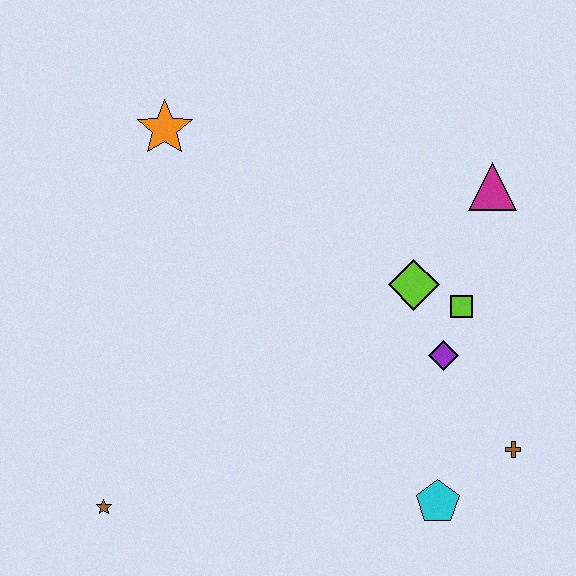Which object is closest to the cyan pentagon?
The brown cross is closest to the cyan pentagon.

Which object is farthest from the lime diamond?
The brown star is farthest from the lime diamond.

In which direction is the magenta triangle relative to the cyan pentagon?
The magenta triangle is above the cyan pentagon.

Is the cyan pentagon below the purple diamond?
Yes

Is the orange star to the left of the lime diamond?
Yes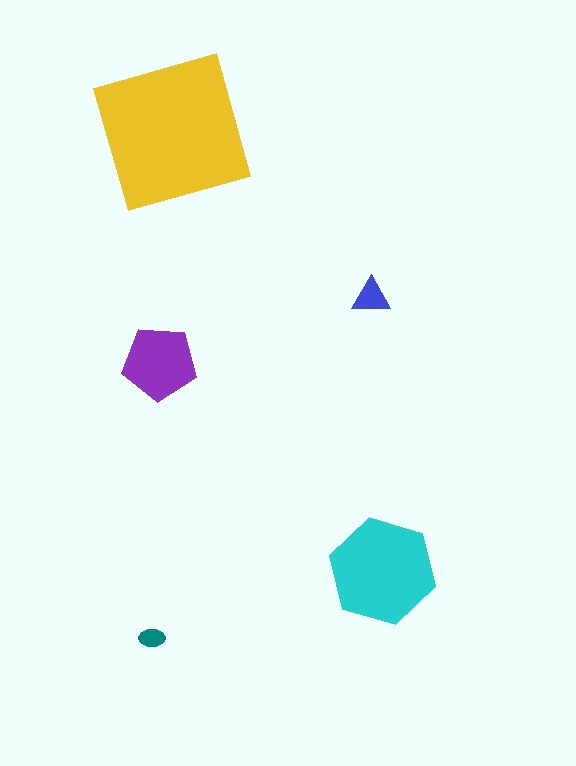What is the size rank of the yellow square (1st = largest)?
1st.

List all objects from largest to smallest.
The yellow square, the cyan hexagon, the purple pentagon, the blue triangle, the teal ellipse.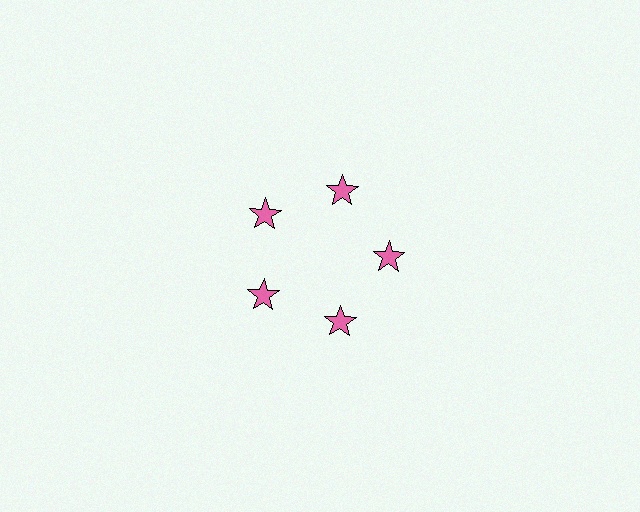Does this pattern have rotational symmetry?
Yes, this pattern has 5-fold rotational symmetry. It looks the same after rotating 72 degrees around the center.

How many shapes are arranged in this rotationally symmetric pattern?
There are 5 shapes, arranged in 5 groups of 1.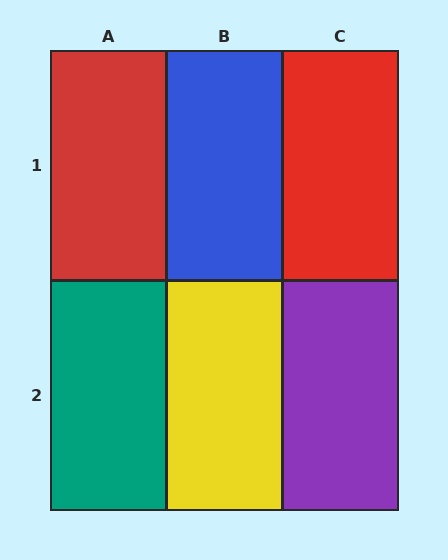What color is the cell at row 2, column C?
Purple.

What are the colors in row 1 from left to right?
Red, blue, red.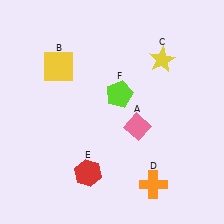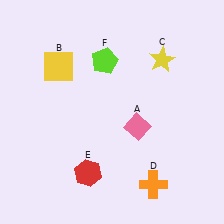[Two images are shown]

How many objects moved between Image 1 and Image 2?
1 object moved between the two images.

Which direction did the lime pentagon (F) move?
The lime pentagon (F) moved up.